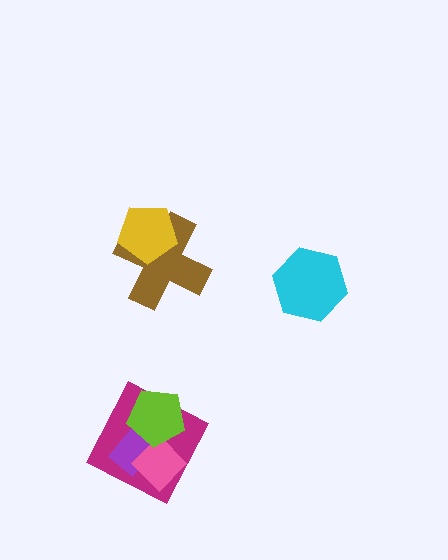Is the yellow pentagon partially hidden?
No, no other shape covers it.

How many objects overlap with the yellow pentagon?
1 object overlaps with the yellow pentagon.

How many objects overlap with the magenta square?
3 objects overlap with the magenta square.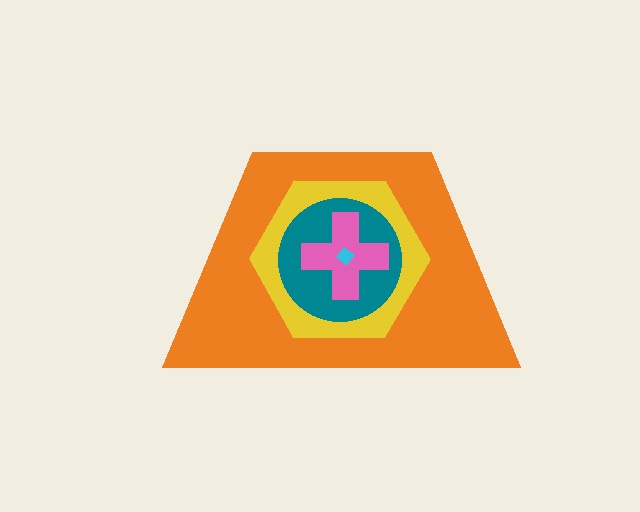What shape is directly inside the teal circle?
The pink cross.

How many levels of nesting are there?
5.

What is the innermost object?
The cyan diamond.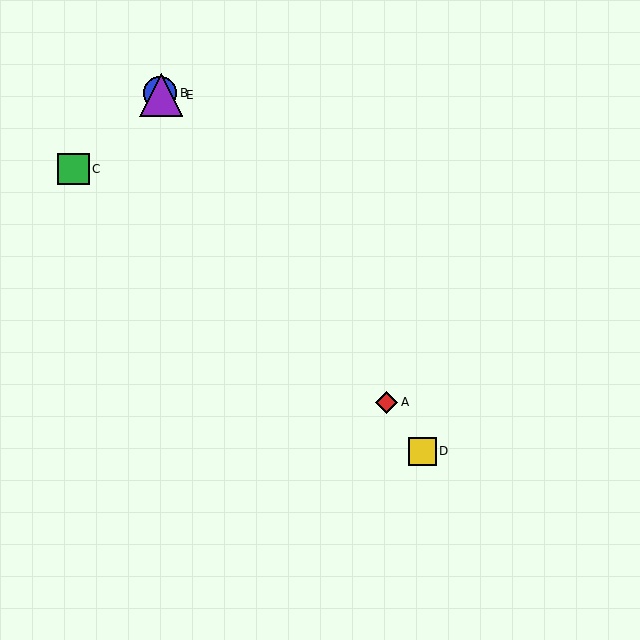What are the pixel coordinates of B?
Object B is at (160, 93).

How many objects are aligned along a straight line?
4 objects (A, B, D, E) are aligned along a straight line.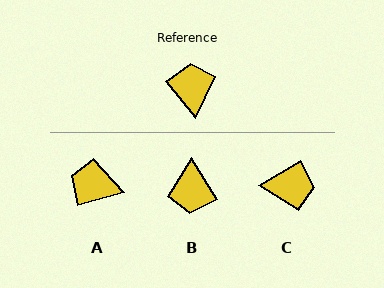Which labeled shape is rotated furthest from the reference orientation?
B, about 172 degrees away.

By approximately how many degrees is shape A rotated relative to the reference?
Approximately 67 degrees counter-clockwise.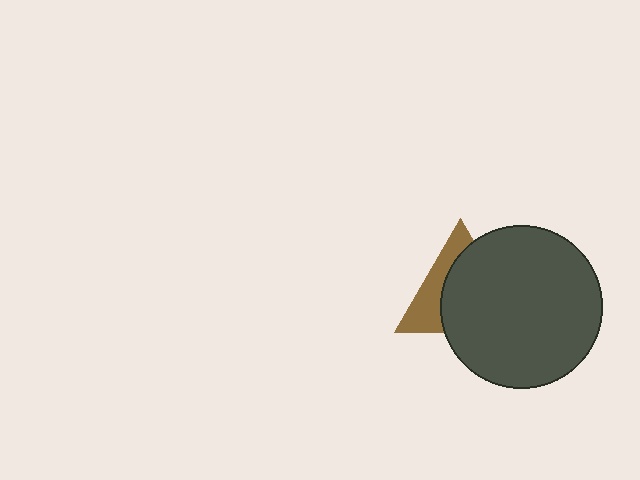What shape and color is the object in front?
The object in front is a dark gray circle.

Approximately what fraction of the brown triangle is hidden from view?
Roughly 63% of the brown triangle is hidden behind the dark gray circle.